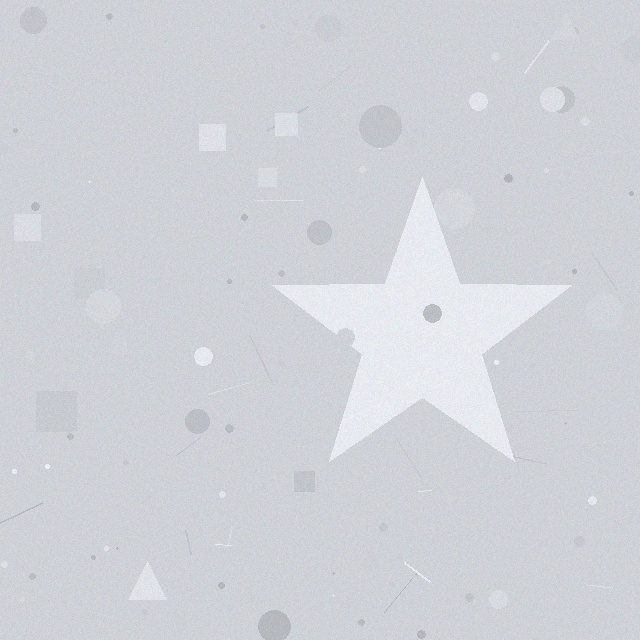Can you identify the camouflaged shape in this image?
The camouflaged shape is a star.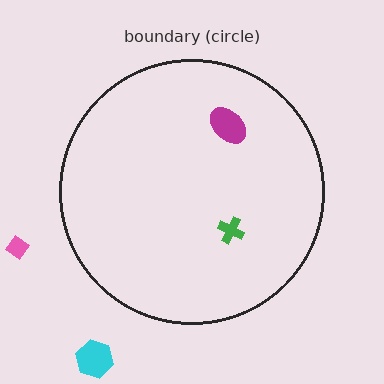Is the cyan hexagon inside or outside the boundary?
Outside.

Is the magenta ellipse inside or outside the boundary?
Inside.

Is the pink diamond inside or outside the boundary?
Outside.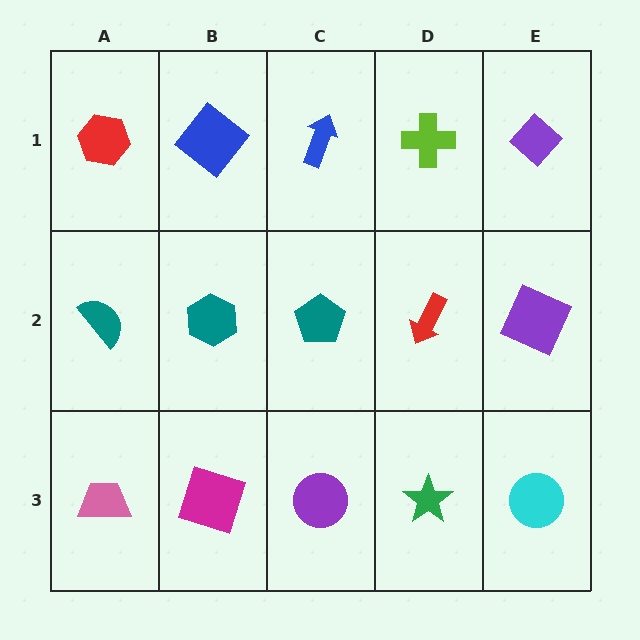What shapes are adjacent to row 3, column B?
A teal hexagon (row 2, column B), a pink trapezoid (row 3, column A), a purple circle (row 3, column C).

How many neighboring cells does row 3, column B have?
3.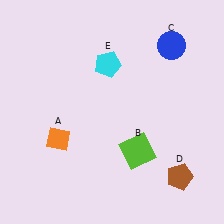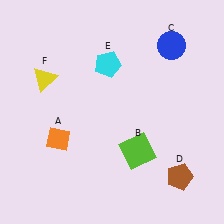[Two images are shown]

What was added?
A yellow triangle (F) was added in Image 2.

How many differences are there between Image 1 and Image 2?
There is 1 difference between the two images.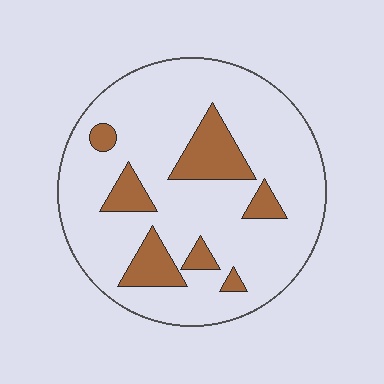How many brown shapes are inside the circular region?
7.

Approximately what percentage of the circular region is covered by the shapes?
Approximately 20%.